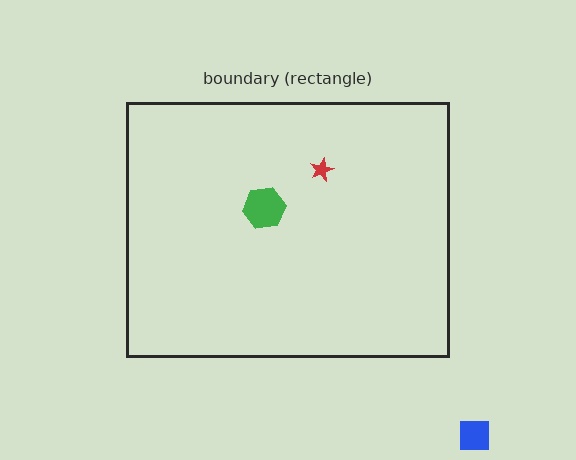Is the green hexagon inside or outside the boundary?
Inside.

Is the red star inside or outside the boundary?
Inside.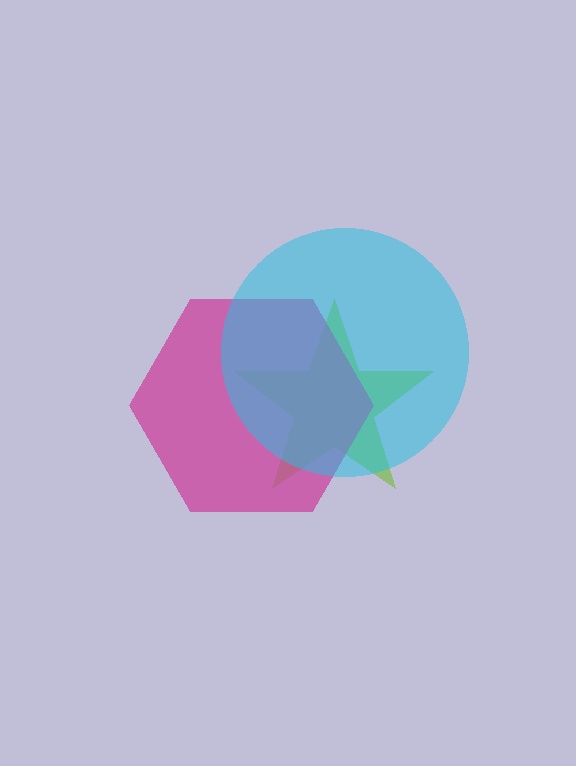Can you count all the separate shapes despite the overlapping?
Yes, there are 3 separate shapes.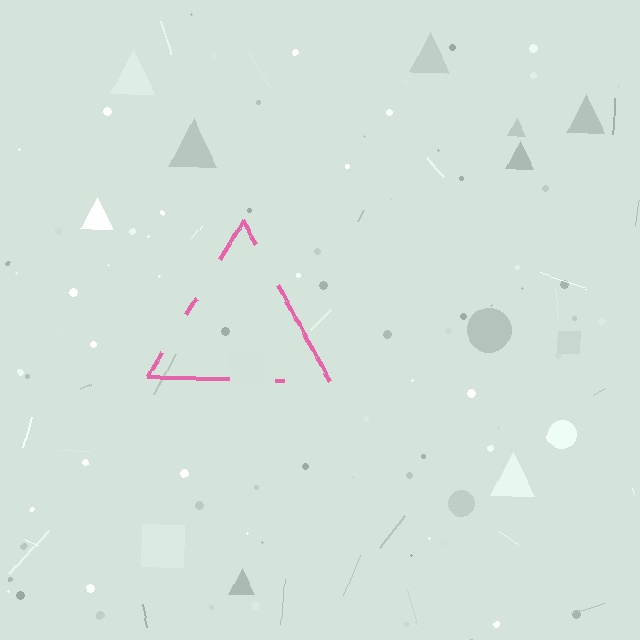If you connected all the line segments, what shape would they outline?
They would outline a triangle.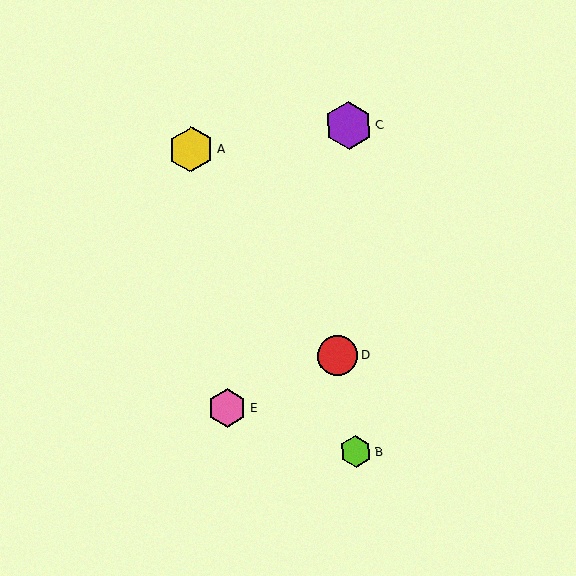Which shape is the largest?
The purple hexagon (labeled C) is the largest.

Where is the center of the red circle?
The center of the red circle is at (338, 356).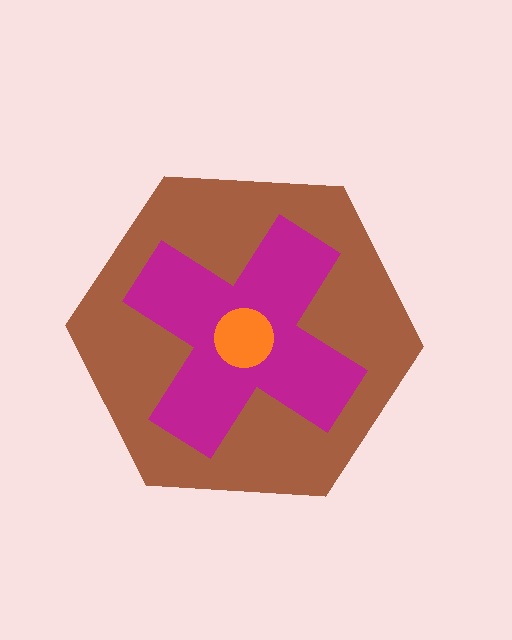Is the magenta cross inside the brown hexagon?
Yes.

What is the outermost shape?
The brown hexagon.